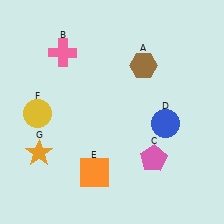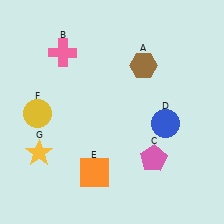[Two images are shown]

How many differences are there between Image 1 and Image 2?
There is 1 difference between the two images.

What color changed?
The star (G) changed from orange in Image 1 to yellow in Image 2.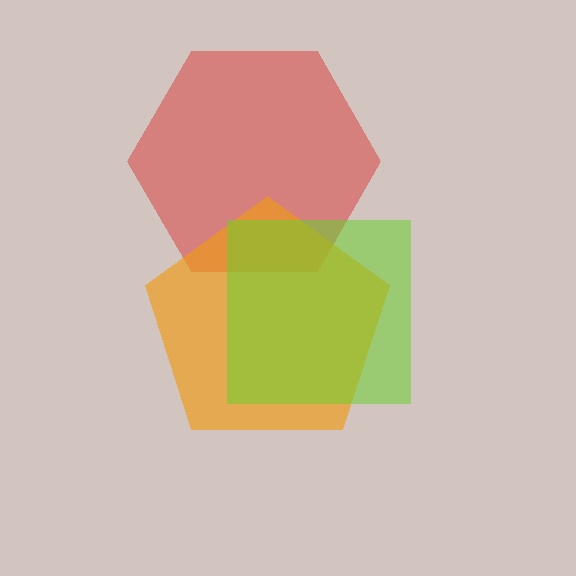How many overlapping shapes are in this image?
There are 3 overlapping shapes in the image.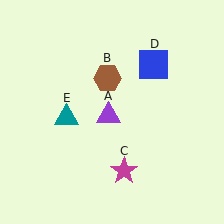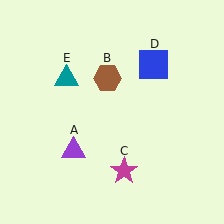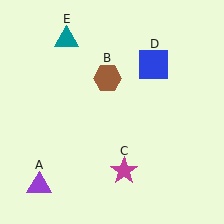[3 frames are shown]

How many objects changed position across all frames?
2 objects changed position: purple triangle (object A), teal triangle (object E).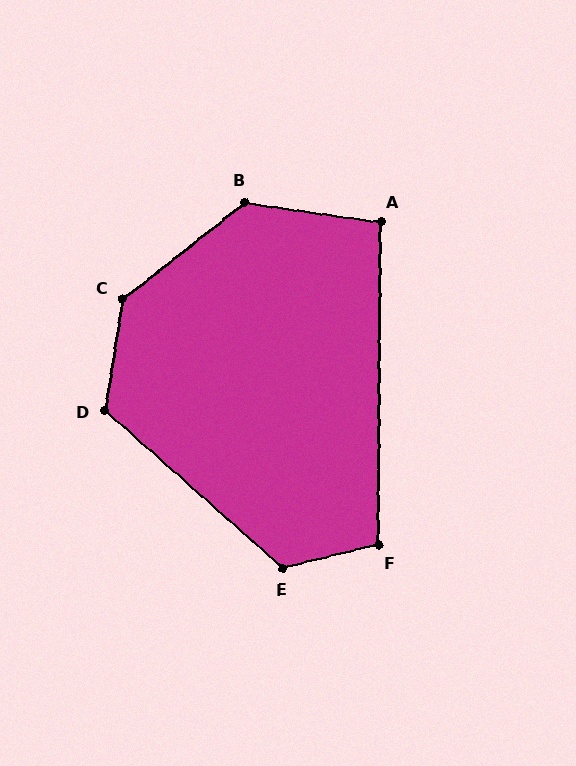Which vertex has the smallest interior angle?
A, at approximately 98 degrees.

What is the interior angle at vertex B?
Approximately 133 degrees (obtuse).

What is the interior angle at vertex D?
Approximately 122 degrees (obtuse).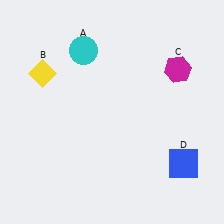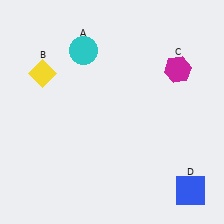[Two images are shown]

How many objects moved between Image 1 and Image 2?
1 object moved between the two images.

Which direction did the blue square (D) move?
The blue square (D) moved down.